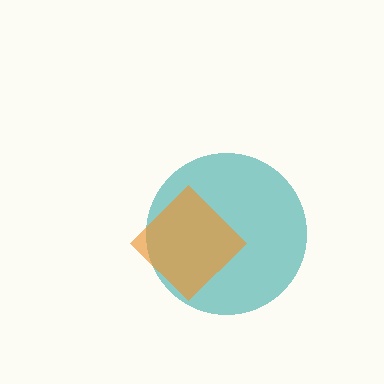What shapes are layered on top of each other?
The layered shapes are: a teal circle, an orange diamond.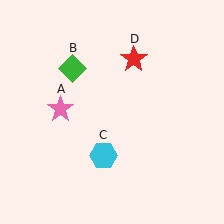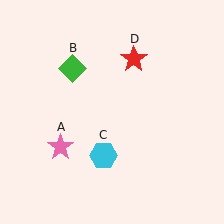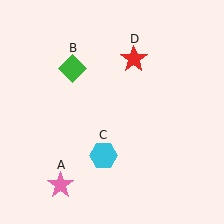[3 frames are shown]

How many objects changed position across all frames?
1 object changed position: pink star (object A).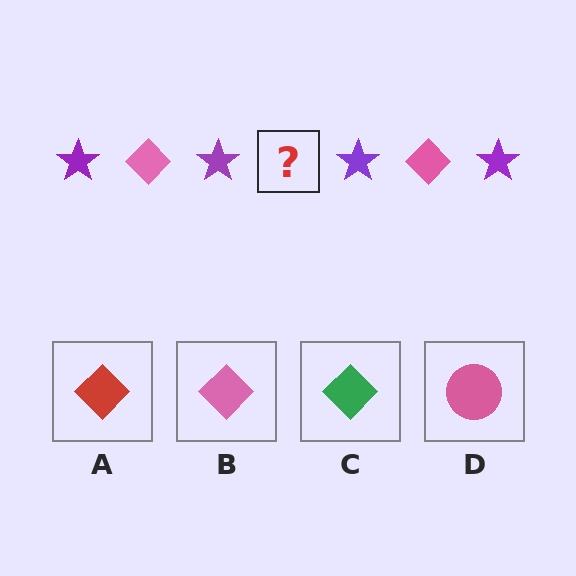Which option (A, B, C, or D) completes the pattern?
B.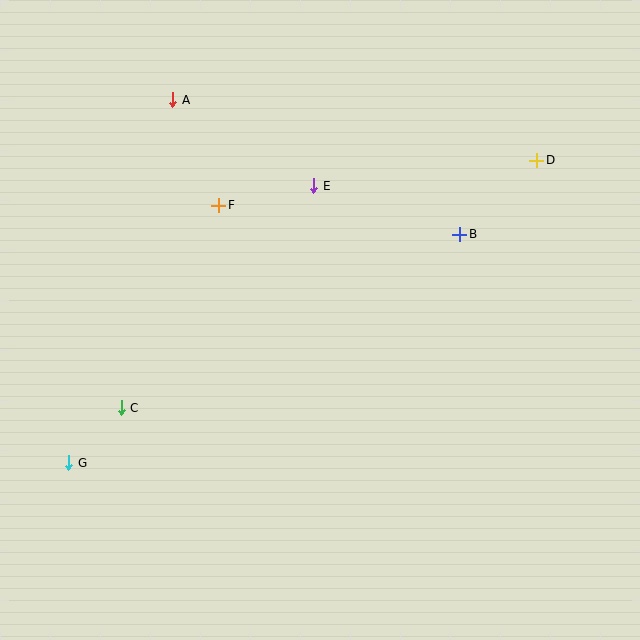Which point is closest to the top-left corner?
Point A is closest to the top-left corner.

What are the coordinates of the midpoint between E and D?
The midpoint between E and D is at (425, 173).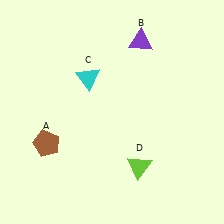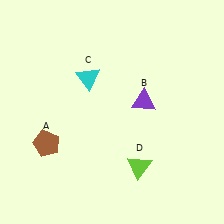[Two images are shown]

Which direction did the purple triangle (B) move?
The purple triangle (B) moved down.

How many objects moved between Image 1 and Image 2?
1 object moved between the two images.